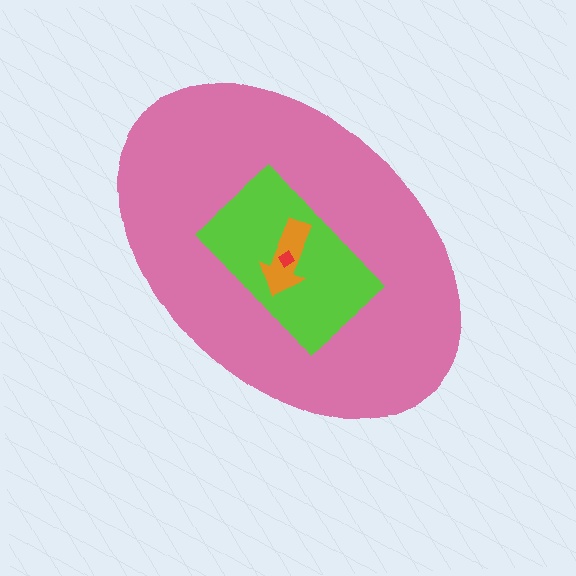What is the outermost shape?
The pink ellipse.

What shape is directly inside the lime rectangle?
The orange arrow.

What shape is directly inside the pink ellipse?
The lime rectangle.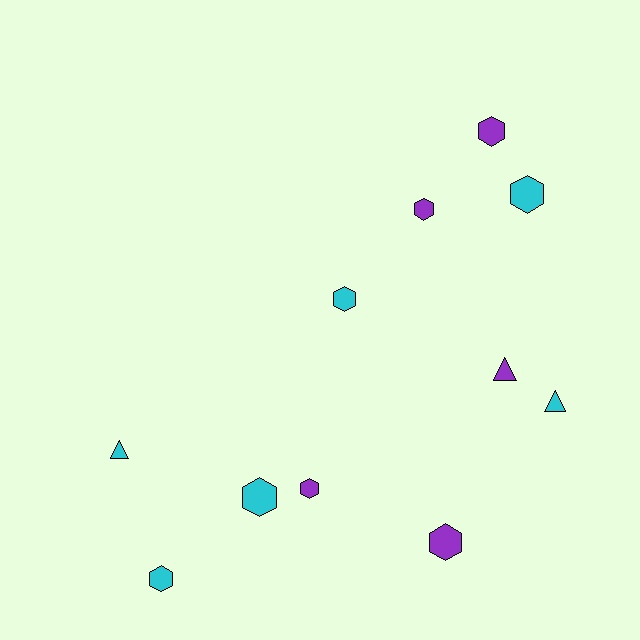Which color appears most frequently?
Cyan, with 6 objects.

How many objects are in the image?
There are 11 objects.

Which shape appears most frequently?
Hexagon, with 8 objects.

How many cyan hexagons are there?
There are 4 cyan hexagons.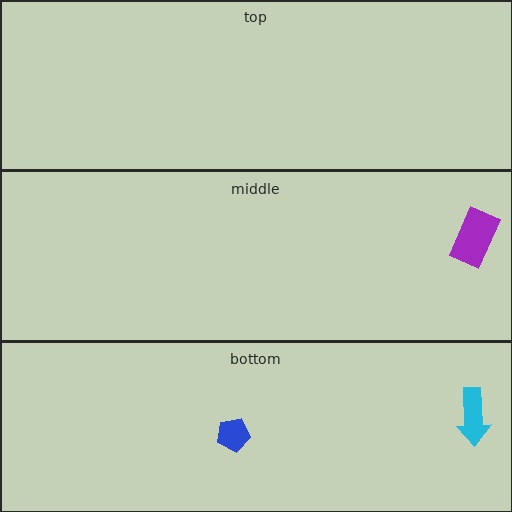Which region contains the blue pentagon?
The bottom region.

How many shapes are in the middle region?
1.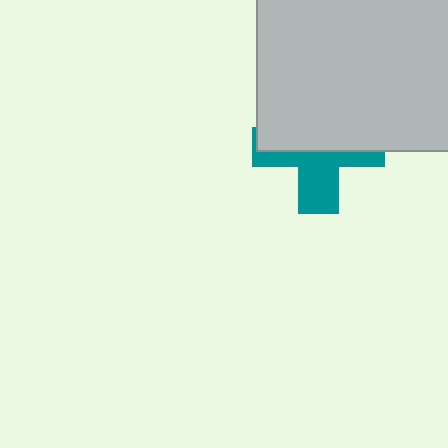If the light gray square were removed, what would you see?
You would see the complete teal cross.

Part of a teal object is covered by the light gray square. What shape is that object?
It is a cross.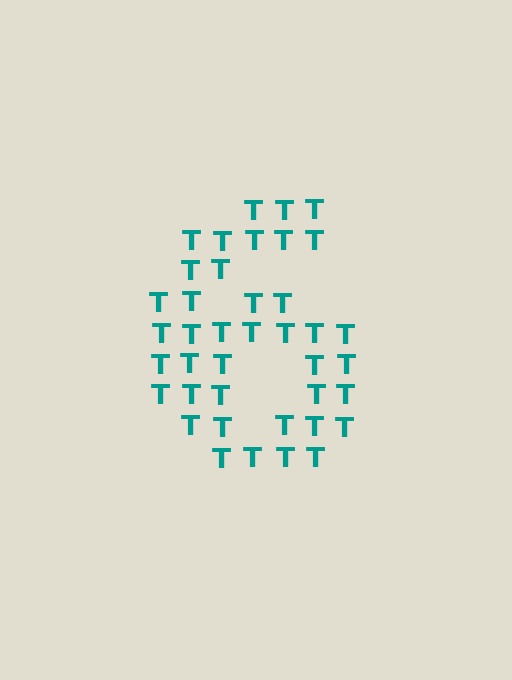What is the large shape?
The large shape is the digit 6.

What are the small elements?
The small elements are letter T's.